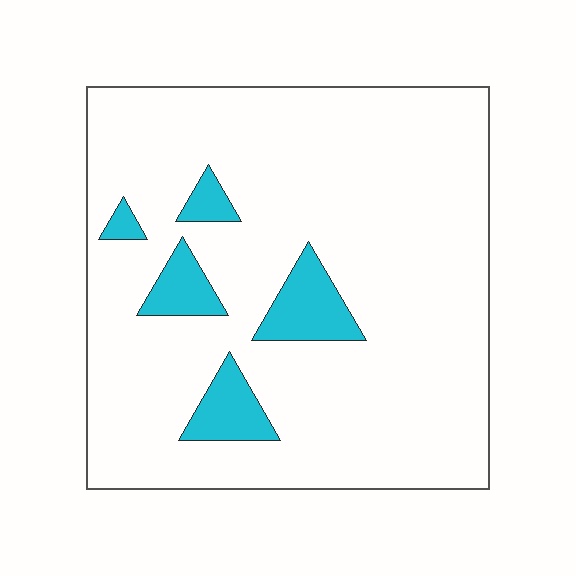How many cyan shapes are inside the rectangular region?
5.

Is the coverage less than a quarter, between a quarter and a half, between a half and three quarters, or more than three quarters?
Less than a quarter.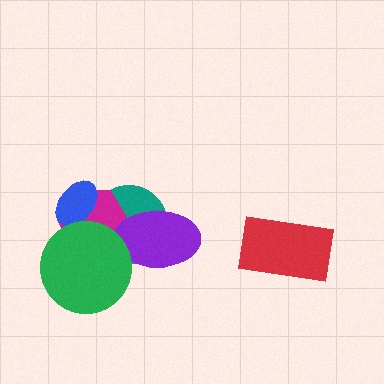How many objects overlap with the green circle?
3 objects overlap with the green circle.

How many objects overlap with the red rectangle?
0 objects overlap with the red rectangle.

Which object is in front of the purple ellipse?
The green circle is in front of the purple ellipse.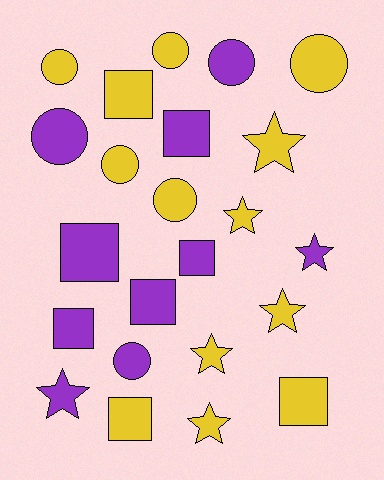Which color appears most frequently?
Yellow, with 13 objects.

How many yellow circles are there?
There are 5 yellow circles.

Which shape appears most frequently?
Circle, with 8 objects.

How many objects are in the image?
There are 23 objects.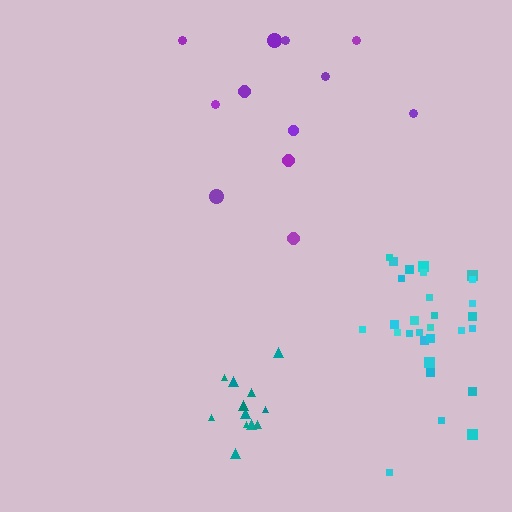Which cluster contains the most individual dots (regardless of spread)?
Cyan (29).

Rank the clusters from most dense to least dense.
teal, cyan, purple.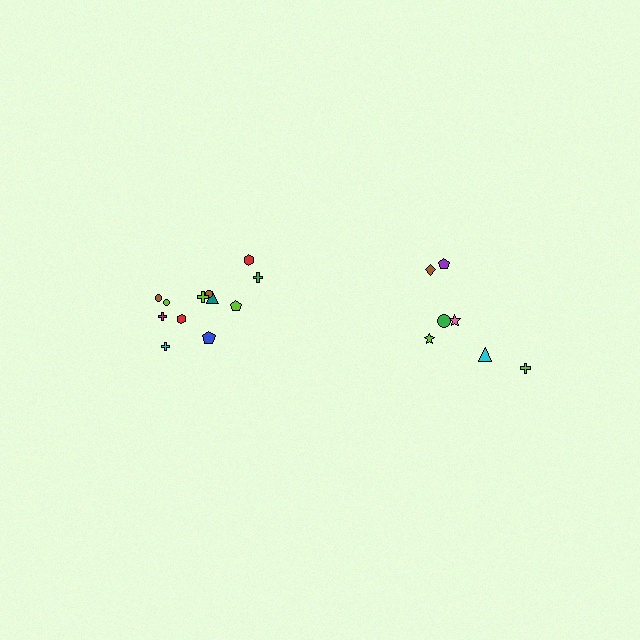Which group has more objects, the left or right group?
The left group.